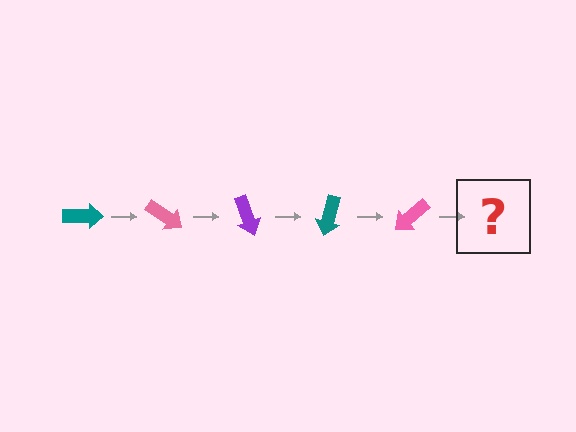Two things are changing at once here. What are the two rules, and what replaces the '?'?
The two rules are that it rotates 35 degrees each step and the color cycles through teal, pink, and purple. The '?' should be a purple arrow, rotated 175 degrees from the start.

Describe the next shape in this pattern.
It should be a purple arrow, rotated 175 degrees from the start.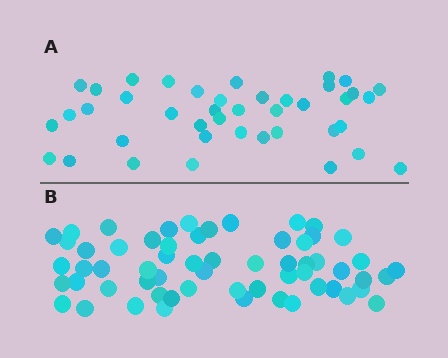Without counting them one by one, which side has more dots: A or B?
Region B (the bottom region) has more dots.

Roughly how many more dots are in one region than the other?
Region B has approximately 20 more dots than region A.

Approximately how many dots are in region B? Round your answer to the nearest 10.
About 60 dots.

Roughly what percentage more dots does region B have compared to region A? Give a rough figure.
About 45% more.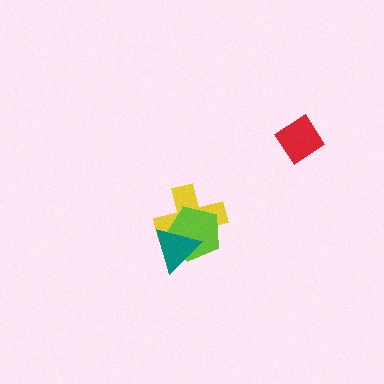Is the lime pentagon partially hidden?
Yes, it is partially covered by another shape.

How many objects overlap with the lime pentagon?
2 objects overlap with the lime pentagon.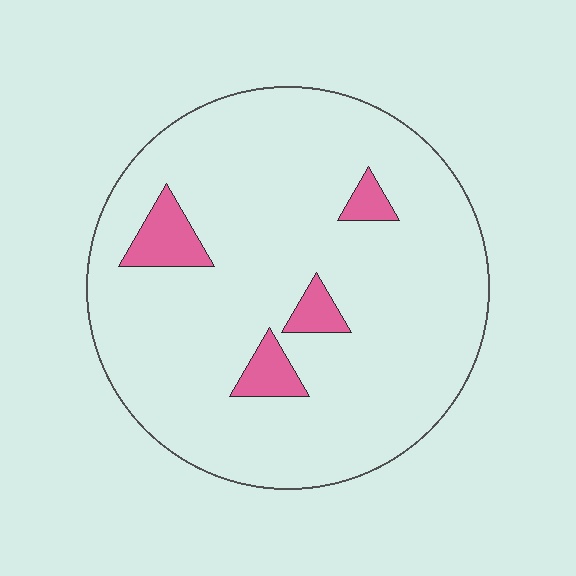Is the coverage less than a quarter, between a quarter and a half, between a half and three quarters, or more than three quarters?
Less than a quarter.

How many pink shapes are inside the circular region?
4.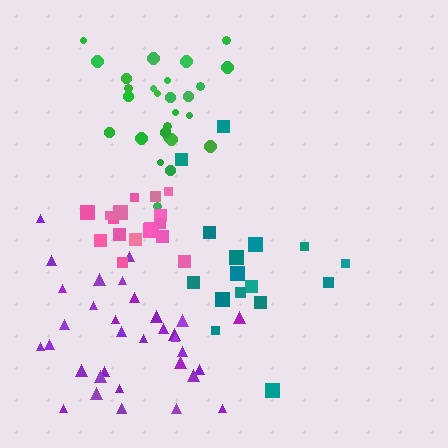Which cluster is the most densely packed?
Pink.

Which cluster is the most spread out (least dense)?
Teal.